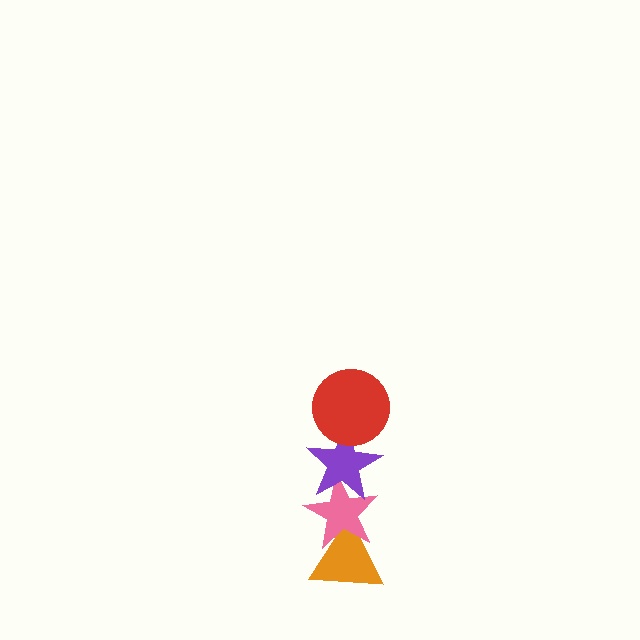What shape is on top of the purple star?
The red circle is on top of the purple star.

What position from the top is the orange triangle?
The orange triangle is 4th from the top.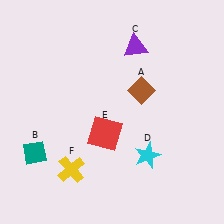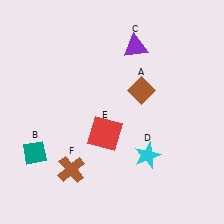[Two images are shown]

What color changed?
The cross (F) changed from yellow in Image 1 to brown in Image 2.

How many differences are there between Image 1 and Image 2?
There is 1 difference between the two images.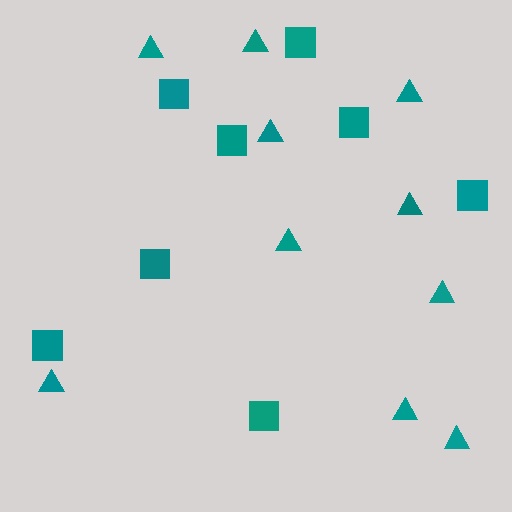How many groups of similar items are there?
There are 2 groups: one group of squares (8) and one group of triangles (10).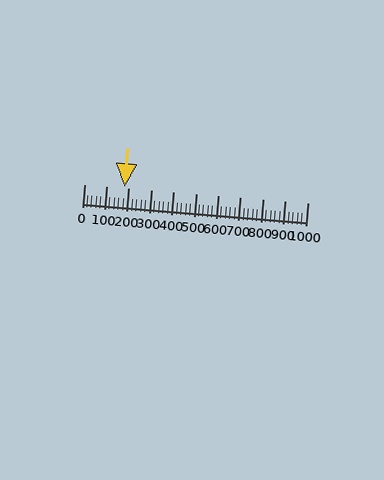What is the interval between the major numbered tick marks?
The major tick marks are spaced 100 units apart.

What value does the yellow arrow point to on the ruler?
The yellow arrow points to approximately 180.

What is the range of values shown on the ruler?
The ruler shows values from 0 to 1000.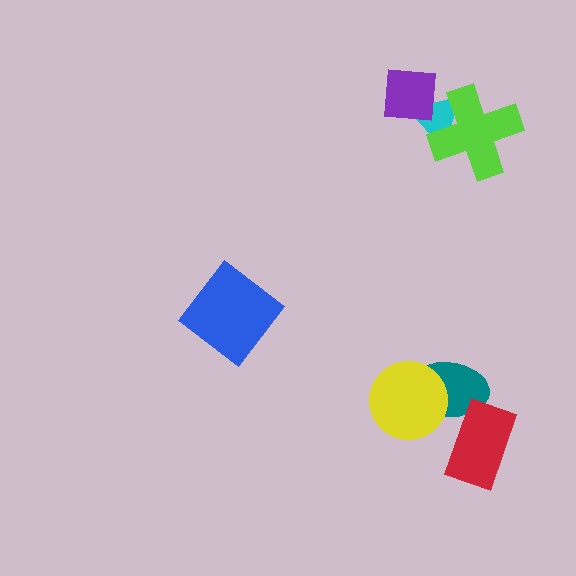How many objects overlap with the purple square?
1 object overlaps with the purple square.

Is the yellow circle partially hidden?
No, no other shape covers it.